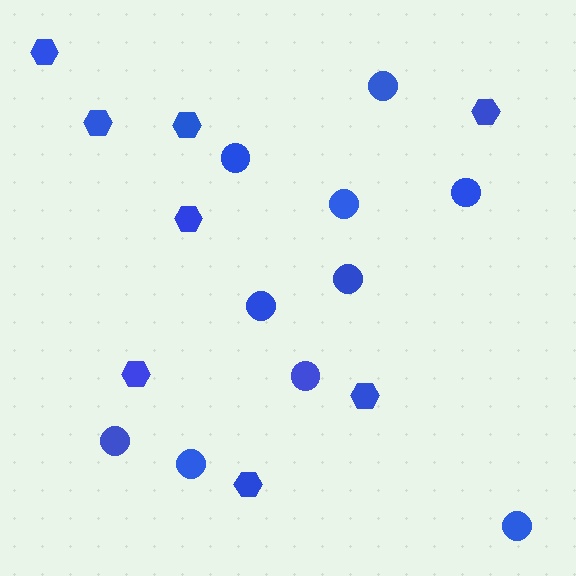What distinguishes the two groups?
There are 2 groups: one group of hexagons (8) and one group of circles (10).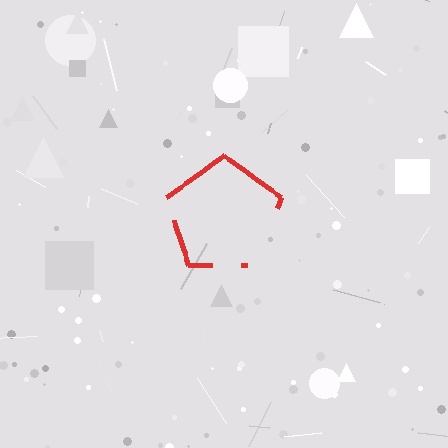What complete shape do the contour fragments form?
The contour fragments form a pentagon.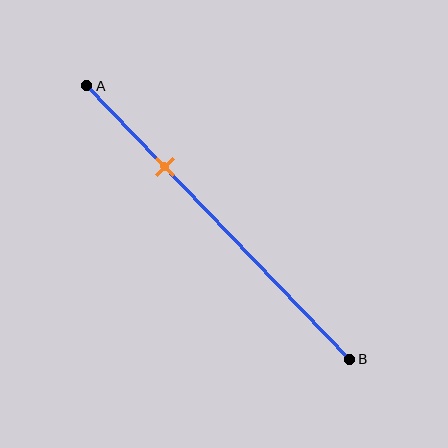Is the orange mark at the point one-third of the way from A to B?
No, the mark is at about 30% from A, not at the 33% one-third point.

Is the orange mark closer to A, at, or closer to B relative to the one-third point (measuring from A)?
The orange mark is closer to point A than the one-third point of segment AB.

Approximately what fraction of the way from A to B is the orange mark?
The orange mark is approximately 30% of the way from A to B.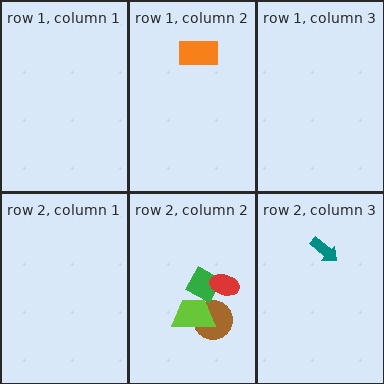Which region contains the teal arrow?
The row 2, column 3 region.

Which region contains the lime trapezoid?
The row 2, column 2 region.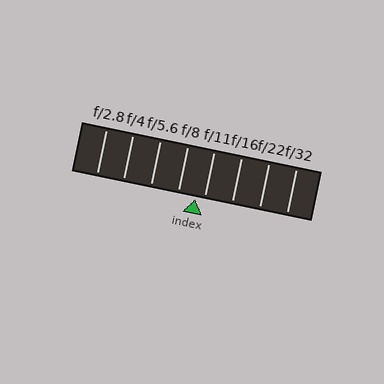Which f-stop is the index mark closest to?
The index mark is closest to f/11.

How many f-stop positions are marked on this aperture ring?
There are 8 f-stop positions marked.